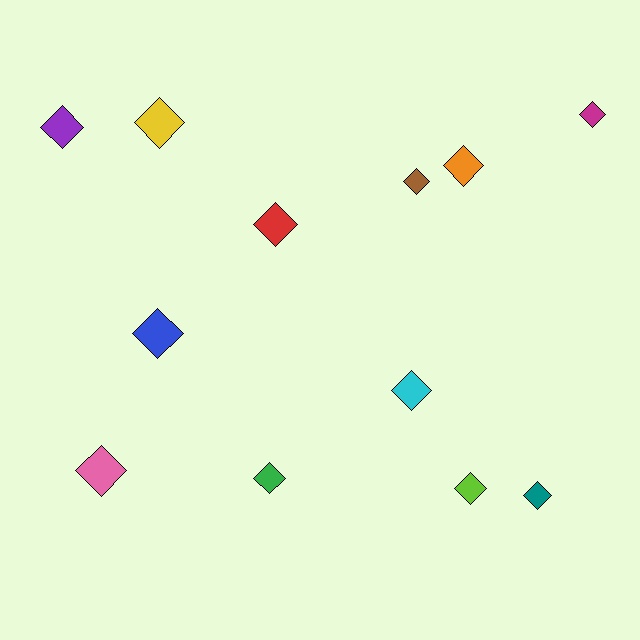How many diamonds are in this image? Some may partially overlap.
There are 12 diamonds.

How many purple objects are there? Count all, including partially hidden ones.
There is 1 purple object.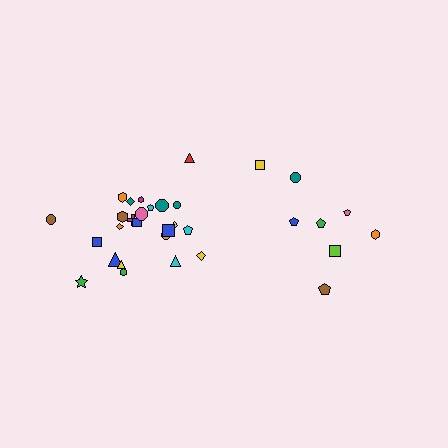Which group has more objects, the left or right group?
The left group.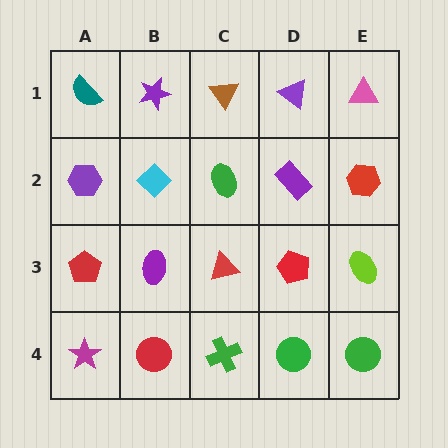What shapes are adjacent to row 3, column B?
A cyan diamond (row 2, column B), a red circle (row 4, column B), a red pentagon (row 3, column A), a red triangle (row 3, column C).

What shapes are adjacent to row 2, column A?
A teal semicircle (row 1, column A), a red pentagon (row 3, column A), a cyan diamond (row 2, column B).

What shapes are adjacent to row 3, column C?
A green ellipse (row 2, column C), a green cross (row 4, column C), a purple ellipse (row 3, column B), a red pentagon (row 3, column D).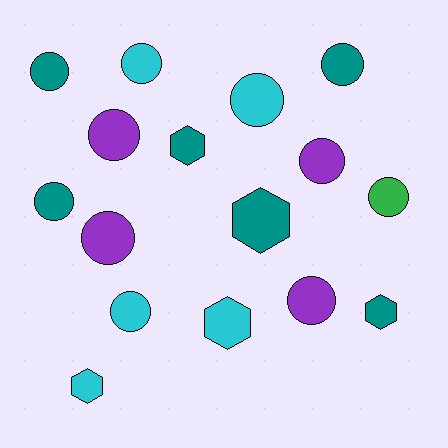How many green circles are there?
There is 1 green circle.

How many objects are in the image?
There are 16 objects.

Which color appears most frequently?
Teal, with 6 objects.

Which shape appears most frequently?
Circle, with 11 objects.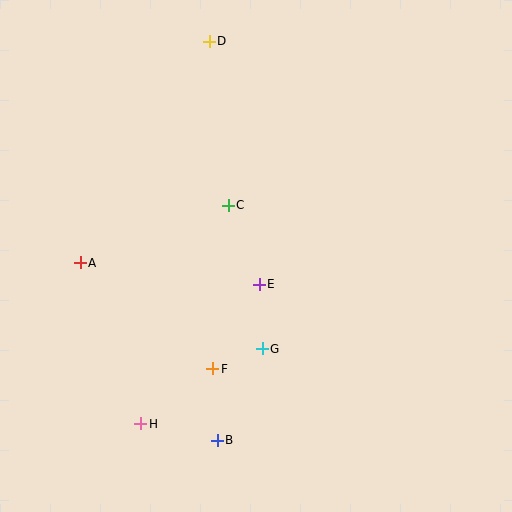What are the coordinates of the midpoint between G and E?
The midpoint between G and E is at (261, 316).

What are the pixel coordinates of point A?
Point A is at (80, 263).